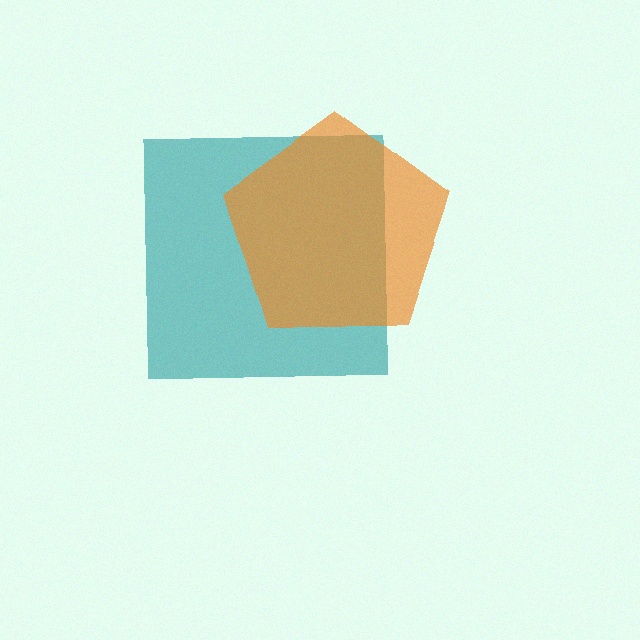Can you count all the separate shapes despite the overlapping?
Yes, there are 2 separate shapes.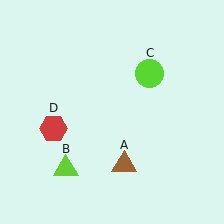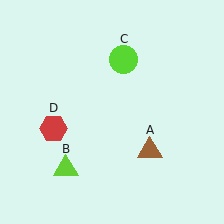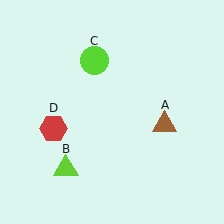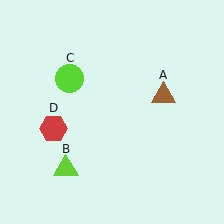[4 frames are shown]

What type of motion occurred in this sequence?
The brown triangle (object A), lime circle (object C) rotated counterclockwise around the center of the scene.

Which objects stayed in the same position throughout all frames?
Lime triangle (object B) and red hexagon (object D) remained stationary.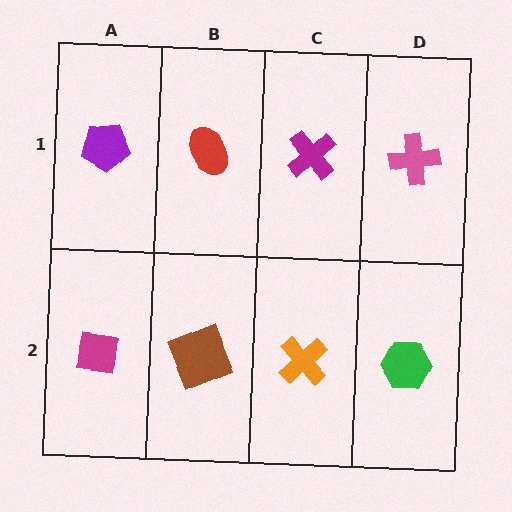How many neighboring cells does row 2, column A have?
2.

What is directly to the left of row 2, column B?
A magenta square.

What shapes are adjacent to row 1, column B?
A brown square (row 2, column B), a purple pentagon (row 1, column A), a magenta cross (row 1, column C).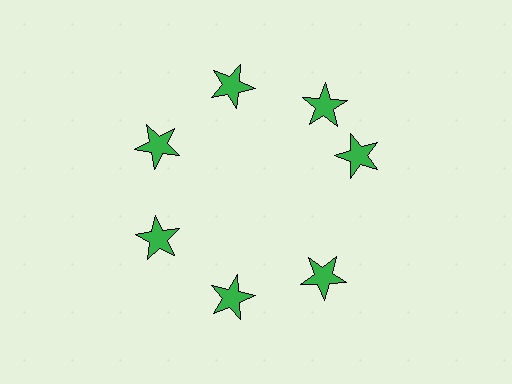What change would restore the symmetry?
The symmetry would be restored by rotating it back into even spacing with its neighbors so that all 7 stars sit at equal angles and equal distance from the center.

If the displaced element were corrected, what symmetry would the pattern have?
It would have 7-fold rotational symmetry — the pattern would map onto itself every 51 degrees.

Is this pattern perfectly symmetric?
No. The 7 green stars are arranged in a ring, but one element near the 3 o'clock position is rotated out of alignment along the ring, breaking the 7-fold rotational symmetry.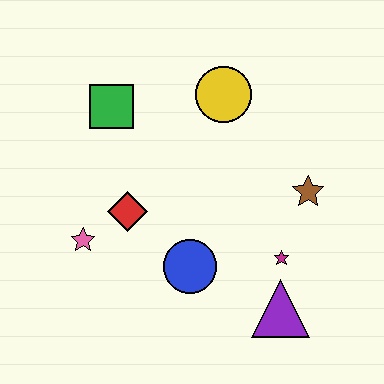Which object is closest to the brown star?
The magenta star is closest to the brown star.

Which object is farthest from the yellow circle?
The purple triangle is farthest from the yellow circle.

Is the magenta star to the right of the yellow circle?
Yes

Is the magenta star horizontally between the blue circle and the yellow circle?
No